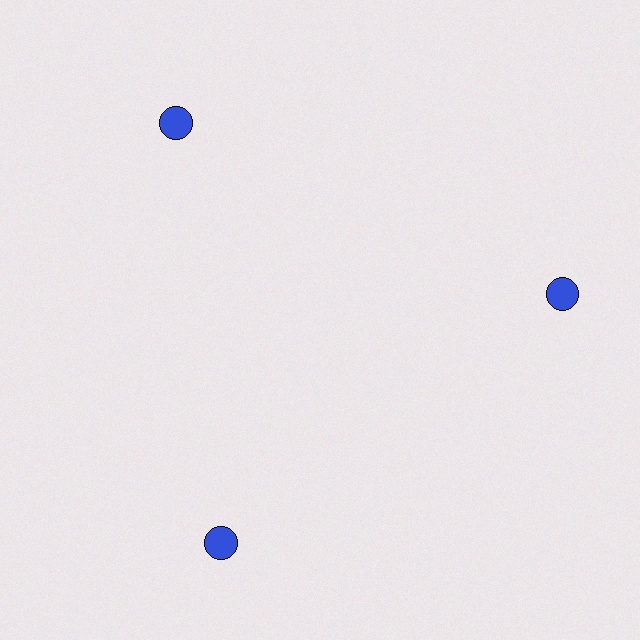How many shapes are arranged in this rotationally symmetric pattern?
There are 3 shapes, arranged in 3 groups of 1.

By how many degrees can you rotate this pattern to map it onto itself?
The pattern maps onto itself every 120 degrees of rotation.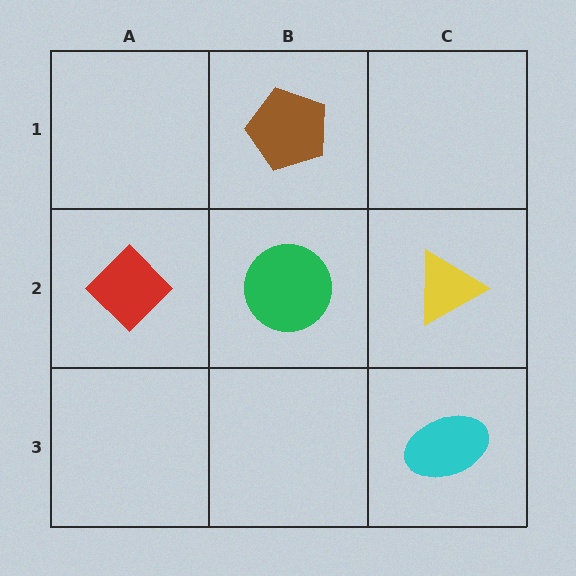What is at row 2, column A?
A red diamond.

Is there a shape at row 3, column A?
No, that cell is empty.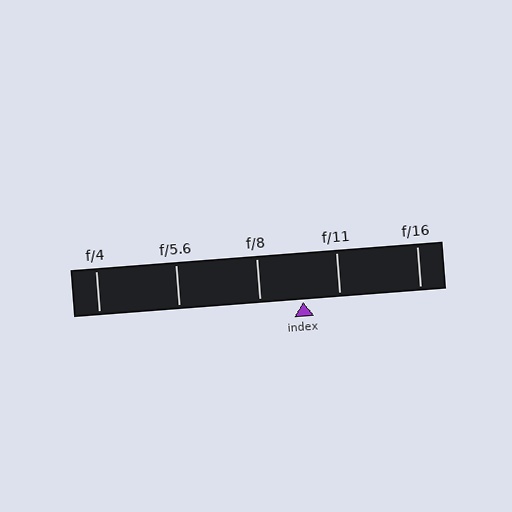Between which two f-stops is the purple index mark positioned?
The index mark is between f/8 and f/11.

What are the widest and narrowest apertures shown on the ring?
The widest aperture shown is f/4 and the narrowest is f/16.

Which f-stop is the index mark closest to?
The index mark is closest to f/11.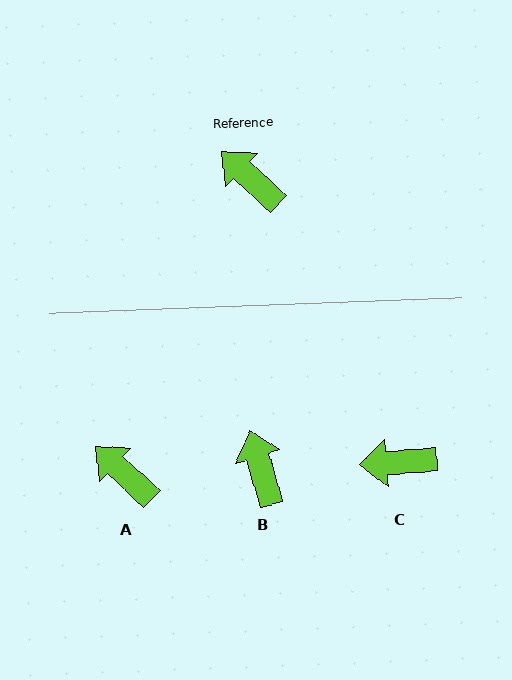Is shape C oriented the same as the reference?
No, it is off by about 47 degrees.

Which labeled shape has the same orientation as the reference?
A.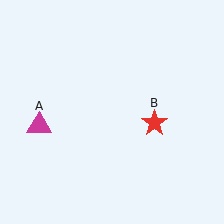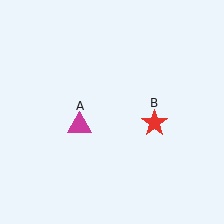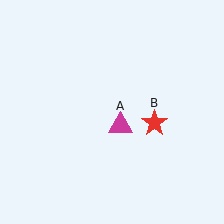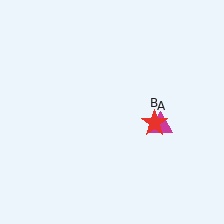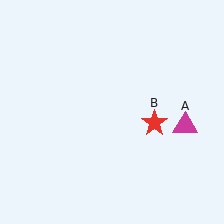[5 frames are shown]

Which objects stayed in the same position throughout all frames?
Red star (object B) remained stationary.